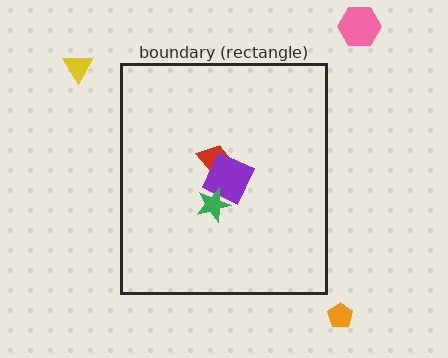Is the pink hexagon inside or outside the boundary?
Outside.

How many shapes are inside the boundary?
3 inside, 3 outside.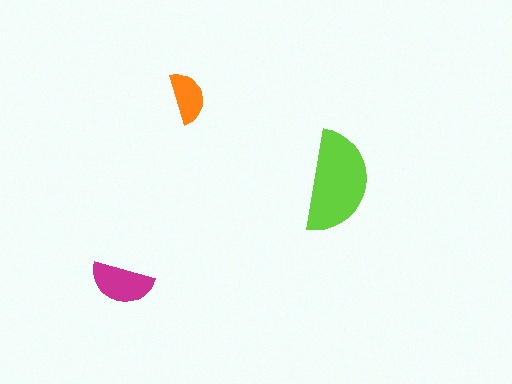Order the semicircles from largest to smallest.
the lime one, the magenta one, the orange one.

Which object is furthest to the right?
The lime semicircle is rightmost.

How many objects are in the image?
There are 3 objects in the image.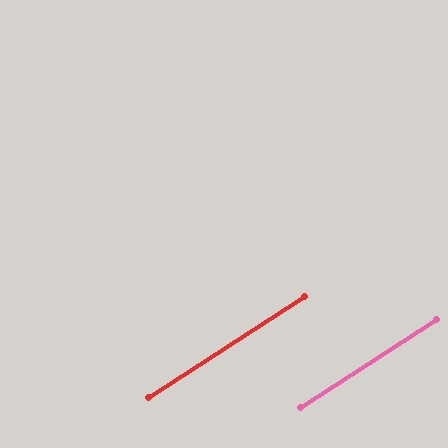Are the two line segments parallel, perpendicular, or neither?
Parallel — their directions differ by only 0.4°.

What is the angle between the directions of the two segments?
Approximately 0 degrees.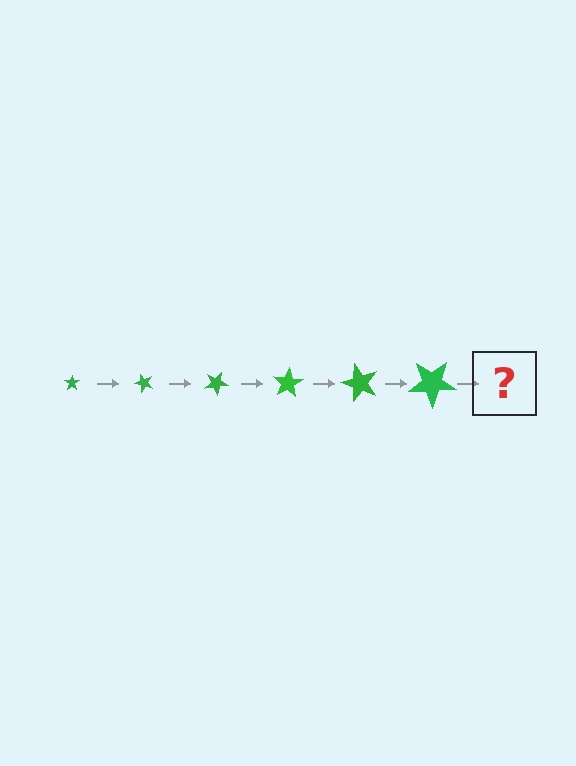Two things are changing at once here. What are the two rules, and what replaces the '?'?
The two rules are that the star grows larger each step and it rotates 50 degrees each step. The '?' should be a star, larger than the previous one and rotated 300 degrees from the start.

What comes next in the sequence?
The next element should be a star, larger than the previous one and rotated 300 degrees from the start.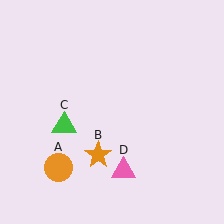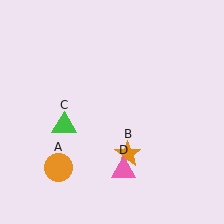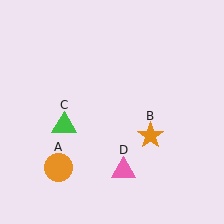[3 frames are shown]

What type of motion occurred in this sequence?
The orange star (object B) rotated counterclockwise around the center of the scene.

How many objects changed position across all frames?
1 object changed position: orange star (object B).